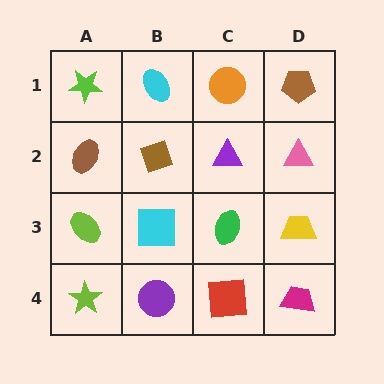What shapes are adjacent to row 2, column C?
An orange circle (row 1, column C), a green ellipse (row 3, column C), a brown diamond (row 2, column B), a pink triangle (row 2, column D).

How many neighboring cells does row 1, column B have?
3.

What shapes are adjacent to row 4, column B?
A cyan square (row 3, column B), a lime star (row 4, column A), a red square (row 4, column C).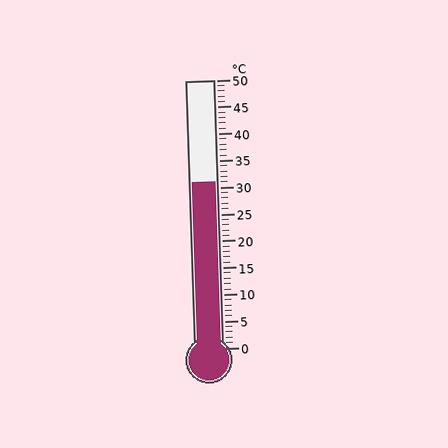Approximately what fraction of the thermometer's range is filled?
The thermometer is filled to approximately 60% of its range.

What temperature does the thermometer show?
The thermometer shows approximately 31°C.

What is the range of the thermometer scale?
The thermometer scale ranges from 0°C to 50°C.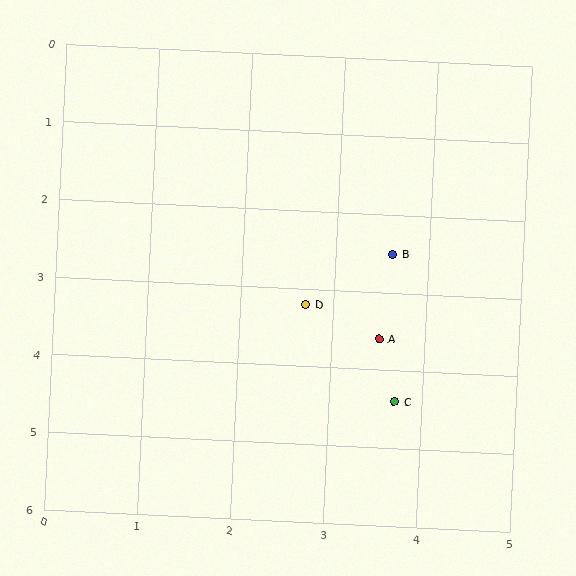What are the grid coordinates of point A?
Point A is at approximately (3.5, 3.6).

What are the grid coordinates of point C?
Point C is at approximately (3.7, 4.4).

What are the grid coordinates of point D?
Point D is at approximately (2.7, 3.2).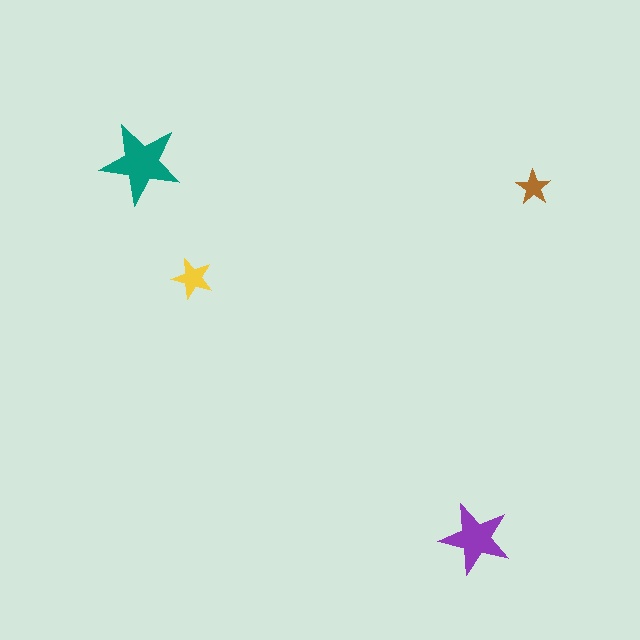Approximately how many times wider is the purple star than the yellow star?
About 1.5 times wider.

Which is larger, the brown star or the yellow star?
The yellow one.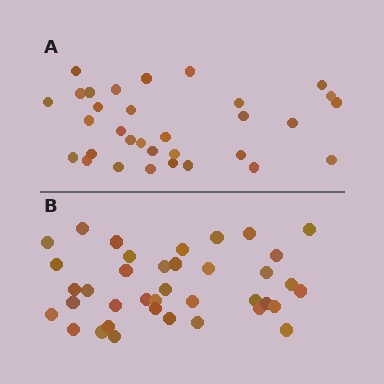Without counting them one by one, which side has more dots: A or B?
Region B (the bottom region) has more dots.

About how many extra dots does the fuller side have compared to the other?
Region B has about 6 more dots than region A.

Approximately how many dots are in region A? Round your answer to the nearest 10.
About 30 dots. (The exact count is 32, which rounds to 30.)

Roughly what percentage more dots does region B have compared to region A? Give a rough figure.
About 20% more.